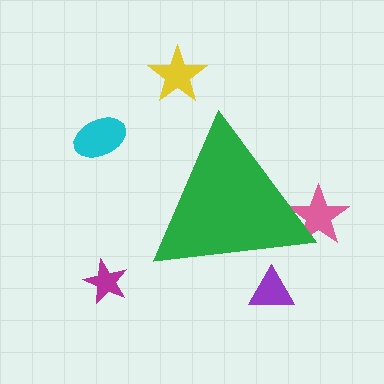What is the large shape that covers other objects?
A green triangle.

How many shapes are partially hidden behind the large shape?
2 shapes are partially hidden.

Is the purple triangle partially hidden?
Yes, the purple triangle is partially hidden behind the green triangle.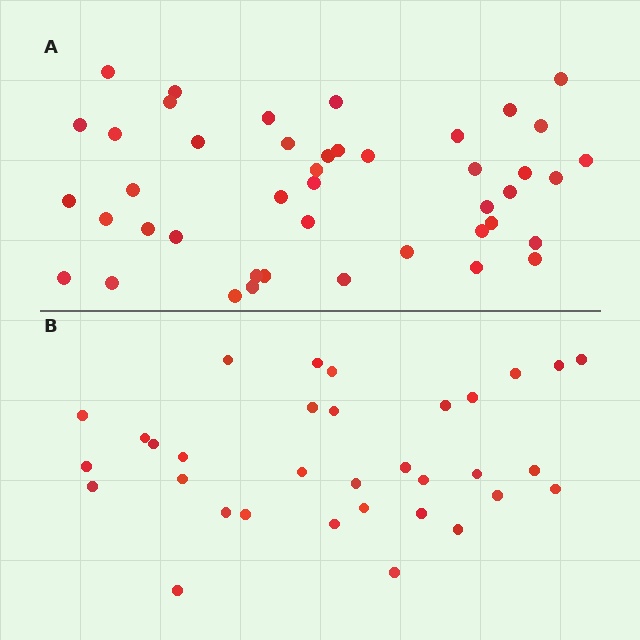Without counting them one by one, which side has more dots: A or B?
Region A (the top region) has more dots.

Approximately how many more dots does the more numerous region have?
Region A has roughly 12 or so more dots than region B.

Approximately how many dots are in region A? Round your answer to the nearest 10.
About 40 dots. (The exact count is 44, which rounds to 40.)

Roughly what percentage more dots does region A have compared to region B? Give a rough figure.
About 35% more.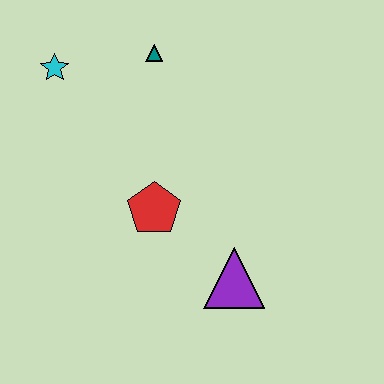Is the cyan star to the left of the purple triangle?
Yes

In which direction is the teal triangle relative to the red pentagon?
The teal triangle is above the red pentagon.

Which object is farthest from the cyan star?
The purple triangle is farthest from the cyan star.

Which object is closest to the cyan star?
The teal triangle is closest to the cyan star.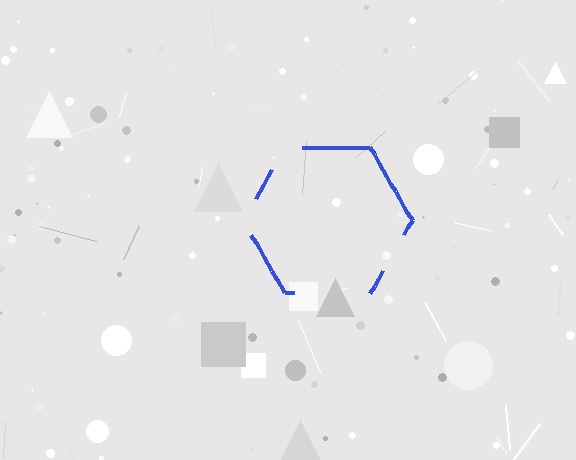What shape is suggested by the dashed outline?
The dashed outline suggests a hexagon.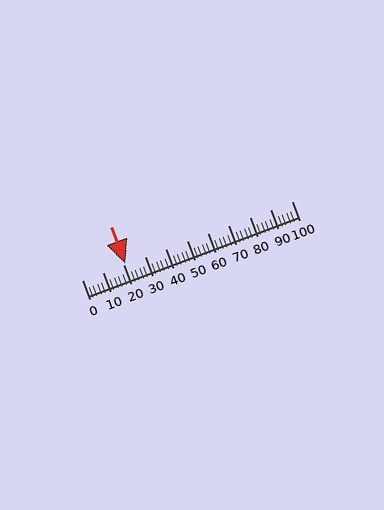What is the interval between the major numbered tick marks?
The major tick marks are spaced 10 units apart.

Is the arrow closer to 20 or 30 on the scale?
The arrow is closer to 20.